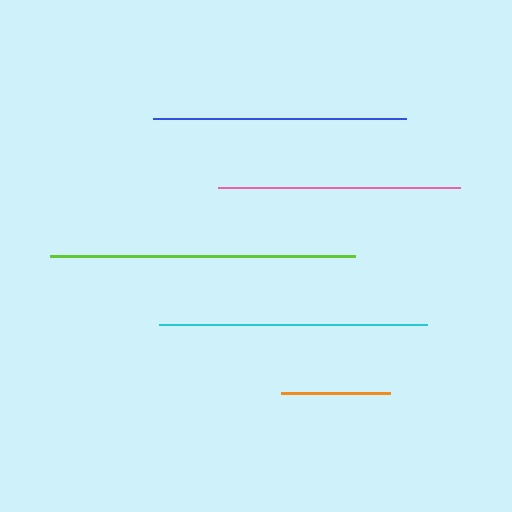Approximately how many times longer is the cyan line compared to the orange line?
The cyan line is approximately 2.5 times the length of the orange line.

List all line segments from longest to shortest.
From longest to shortest: lime, cyan, blue, pink, orange.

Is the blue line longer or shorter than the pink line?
The blue line is longer than the pink line.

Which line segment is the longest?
The lime line is the longest at approximately 306 pixels.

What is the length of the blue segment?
The blue segment is approximately 253 pixels long.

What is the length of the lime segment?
The lime segment is approximately 306 pixels long.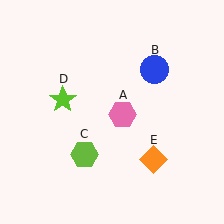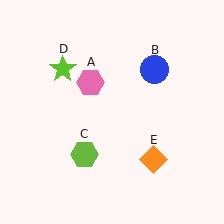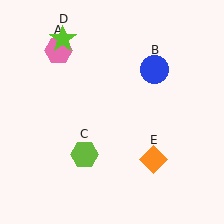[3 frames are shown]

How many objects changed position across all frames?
2 objects changed position: pink hexagon (object A), lime star (object D).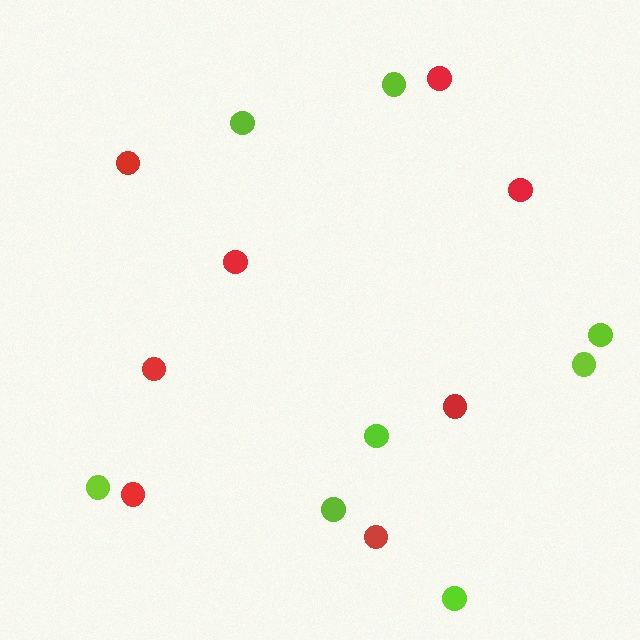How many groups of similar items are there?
There are 2 groups: one group of red circles (8) and one group of lime circles (8).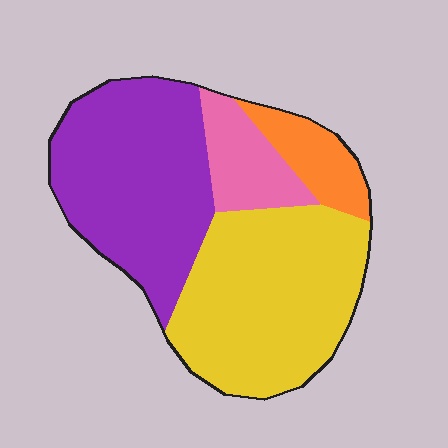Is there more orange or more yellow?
Yellow.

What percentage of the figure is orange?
Orange covers about 10% of the figure.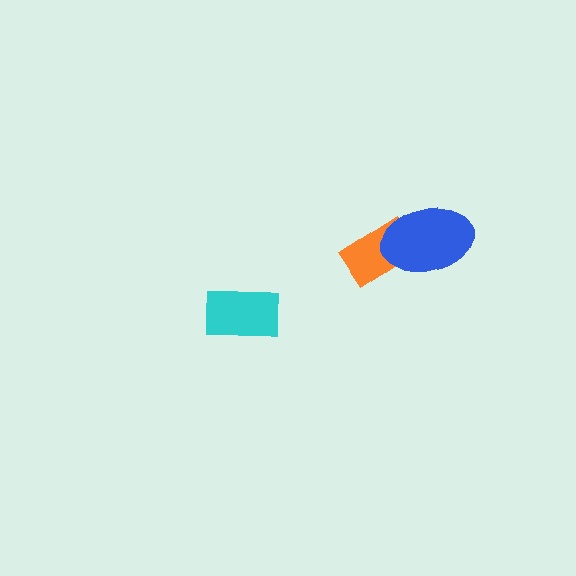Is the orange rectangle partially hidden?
Yes, it is partially covered by another shape.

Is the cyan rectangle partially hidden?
No, no other shape covers it.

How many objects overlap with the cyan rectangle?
0 objects overlap with the cyan rectangle.